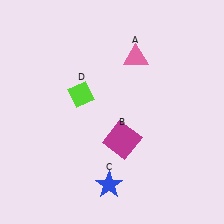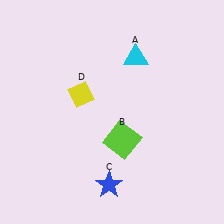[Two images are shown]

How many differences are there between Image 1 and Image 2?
There are 3 differences between the two images.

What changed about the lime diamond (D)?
In Image 1, D is lime. In Image 2, it changed to yellow.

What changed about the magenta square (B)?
In Image 1, B is magenta. In Image 2, it changed to lime.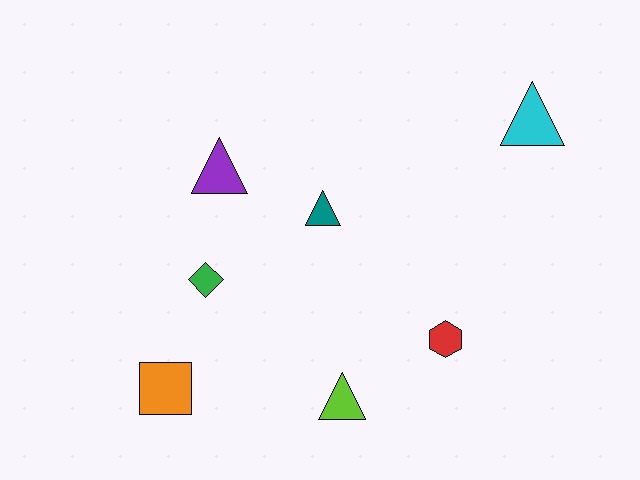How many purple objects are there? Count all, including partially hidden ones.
There is 1 purple object.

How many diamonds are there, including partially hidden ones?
There is 1 diamond.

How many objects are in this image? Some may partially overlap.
There are 7 objects.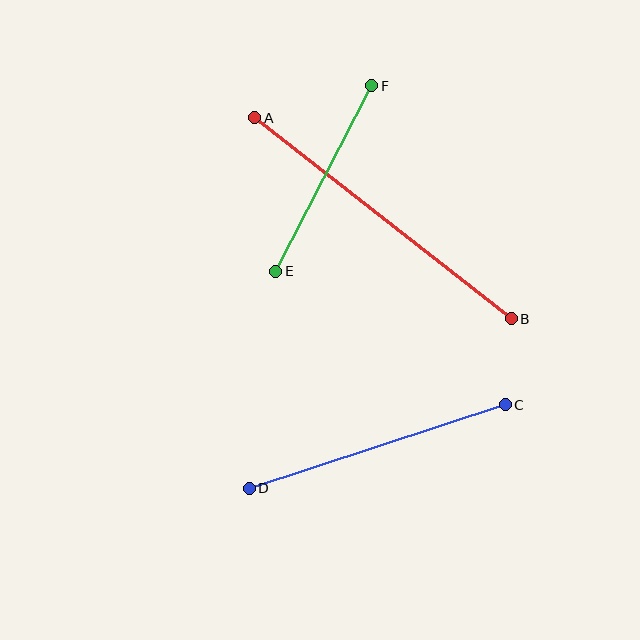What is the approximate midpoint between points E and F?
The midpoint is at approximately (324, 179) pixels.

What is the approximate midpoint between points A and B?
The midpoint is at approximately (383, 218) pixels.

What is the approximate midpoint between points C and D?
The midpoint is at approximately (377, 447) pixels.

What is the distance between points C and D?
The distance is approximately 269 pixels.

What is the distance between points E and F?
The distance is approximately 209 pixels.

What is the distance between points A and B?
The distance is approximately 326 pixels.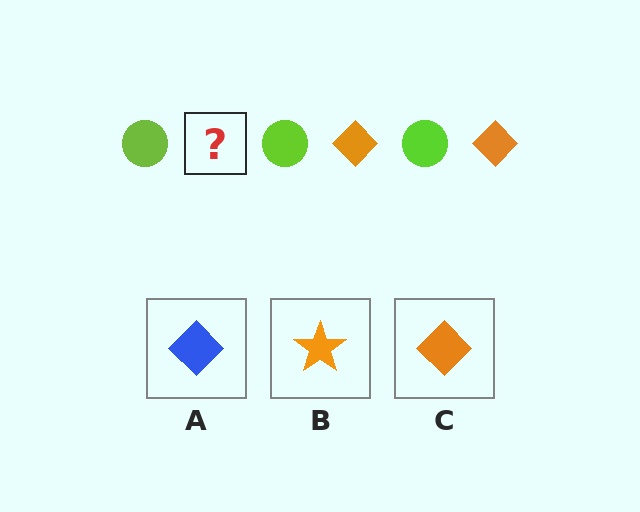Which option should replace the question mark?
Option C.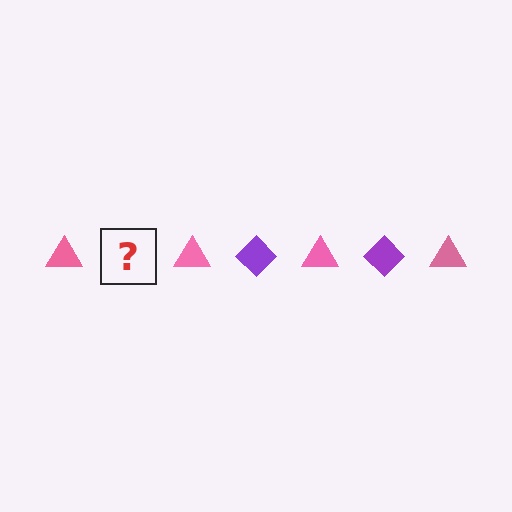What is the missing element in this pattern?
The missing element is a purple diamond.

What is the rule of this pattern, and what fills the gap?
The rule is that the pattern alternates between pink triangle and purple diamond. The gap should be filled with a purple diamond.